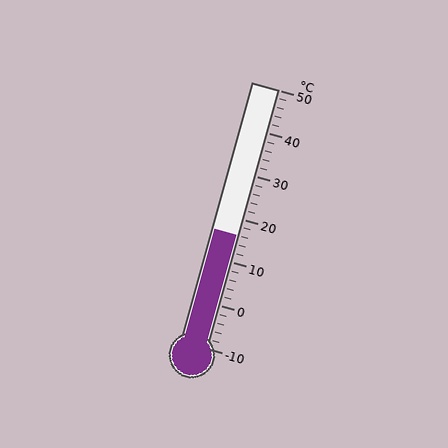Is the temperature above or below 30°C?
The temperature is below 30°C.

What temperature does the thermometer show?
The thermometer shows approximately 16°C.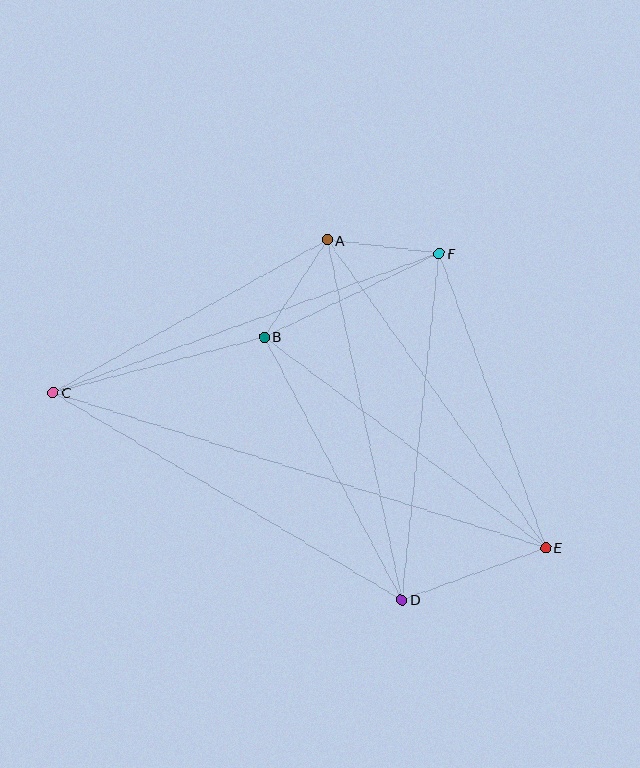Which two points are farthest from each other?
Points C and E are farthest from each other.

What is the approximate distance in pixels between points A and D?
The distance between A and D is approximately 368 pixels.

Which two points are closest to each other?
Points A and F are closest to each other.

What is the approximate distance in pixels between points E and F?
The distance between E and F is approximately 313 pixels.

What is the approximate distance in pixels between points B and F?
The distance between B and F is approximately 194 pixels.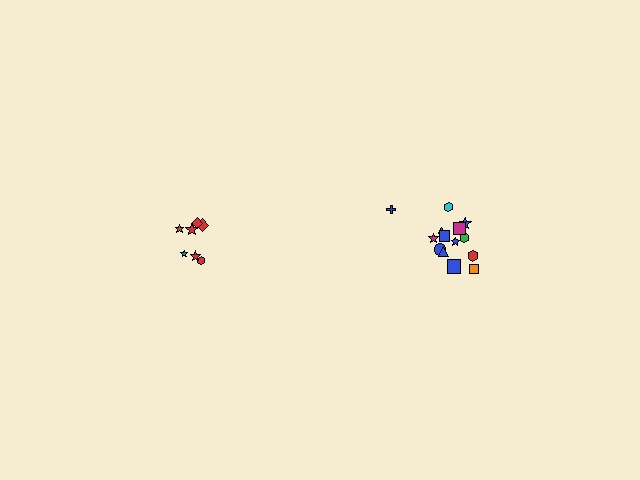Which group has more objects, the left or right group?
The right group.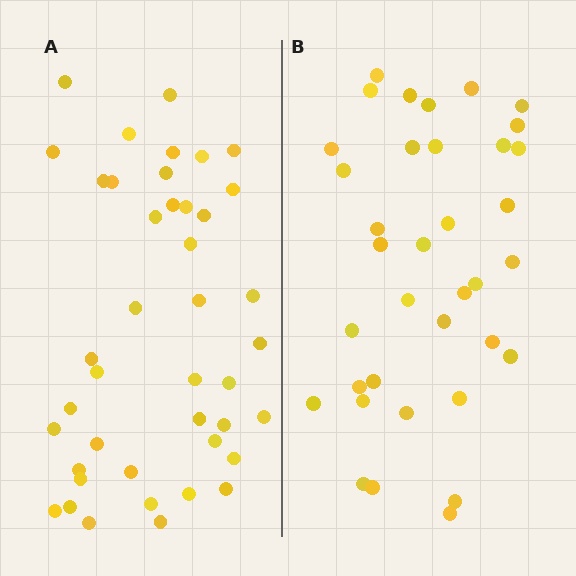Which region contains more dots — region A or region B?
Region A (the left region) has more dots.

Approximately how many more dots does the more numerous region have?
Region A has about 6 more dots than region B.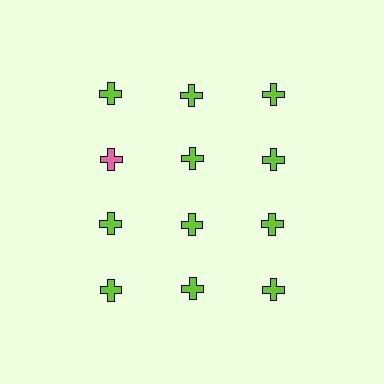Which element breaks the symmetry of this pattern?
The pink cross in the second row, leftmost column breaks the symmetry. All other shapes are lime crosses.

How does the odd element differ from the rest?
It has a different color: pink instead of lime.